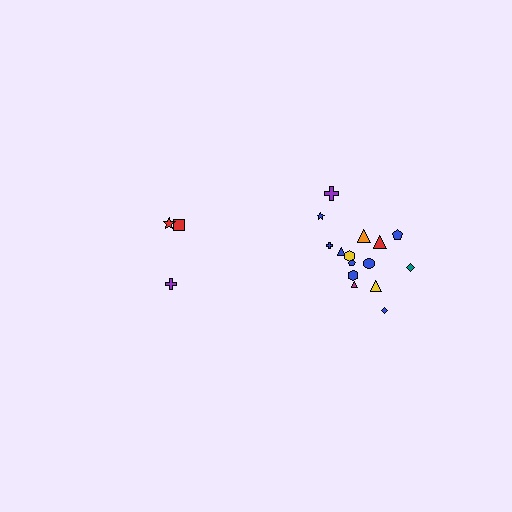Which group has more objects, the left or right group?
The right group.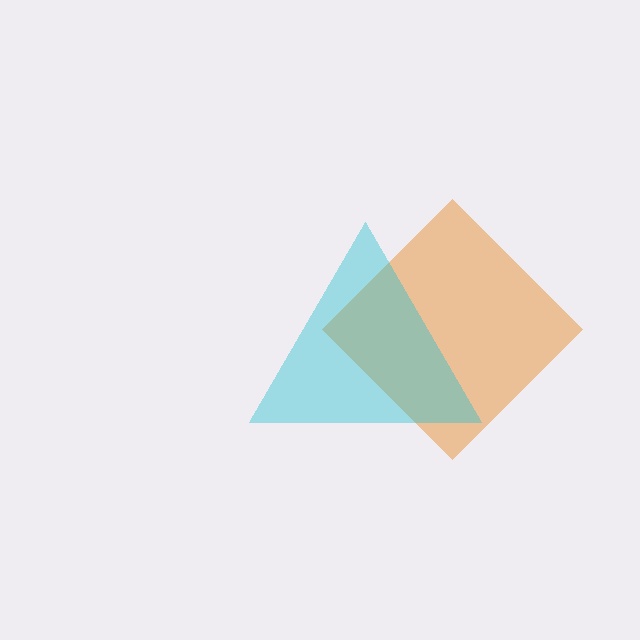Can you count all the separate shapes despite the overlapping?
Yes, there are 2 separate shapes.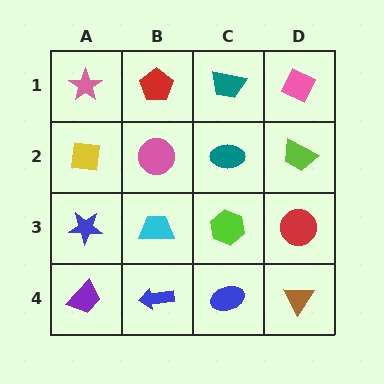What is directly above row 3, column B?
A pink circle.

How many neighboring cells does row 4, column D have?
2.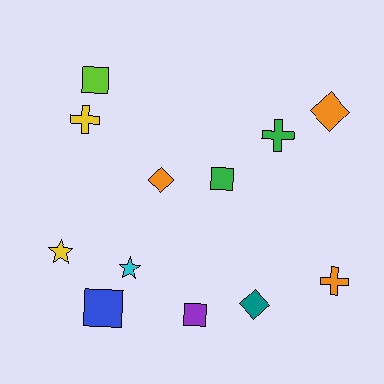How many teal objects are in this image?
There is 1 teal object.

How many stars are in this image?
There are 2 stars.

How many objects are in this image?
There are 12 objects.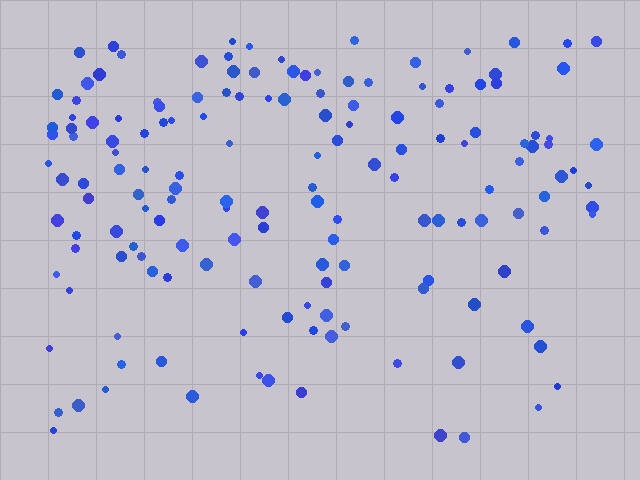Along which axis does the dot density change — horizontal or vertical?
Vertical.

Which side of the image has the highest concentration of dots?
The top.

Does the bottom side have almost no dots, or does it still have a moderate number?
Still a moderate number, just noticeably fewer than the top.